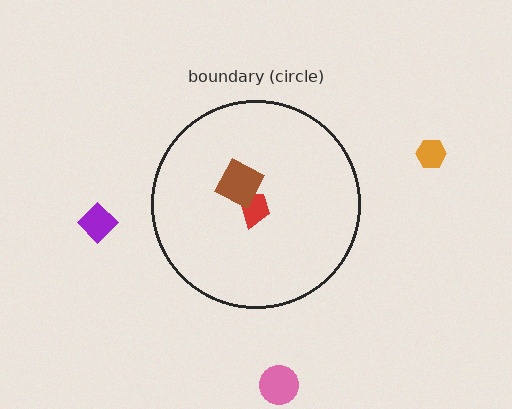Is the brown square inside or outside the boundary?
Inside.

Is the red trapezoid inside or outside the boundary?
Inside.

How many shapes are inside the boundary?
3 inside, 3 outside.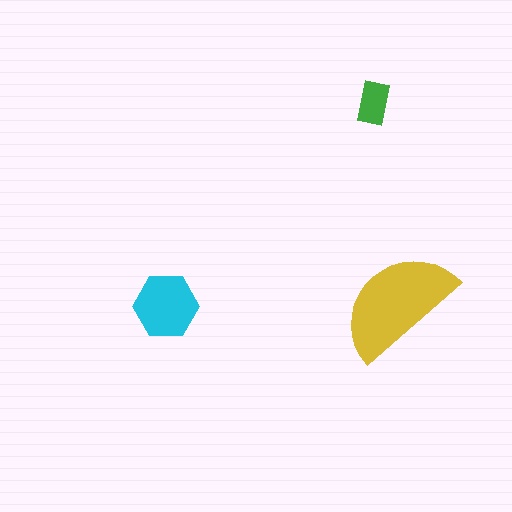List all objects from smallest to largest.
The green rectangle, the cyan hexagon, the yellow semicircle.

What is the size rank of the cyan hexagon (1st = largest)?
2nd.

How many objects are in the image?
There are 3 objects in the image.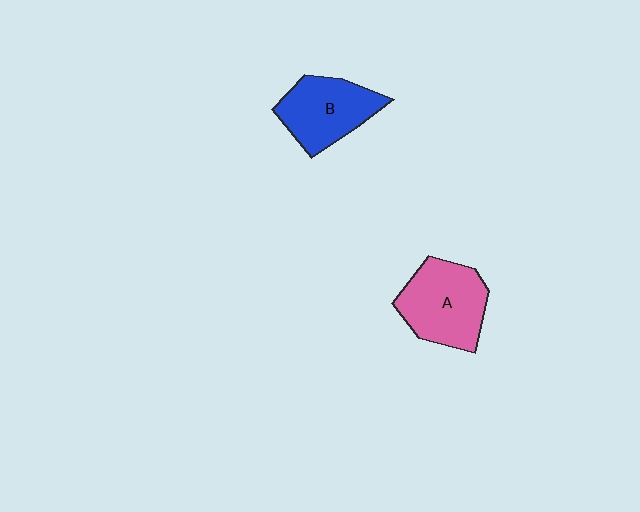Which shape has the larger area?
Shape A (pink).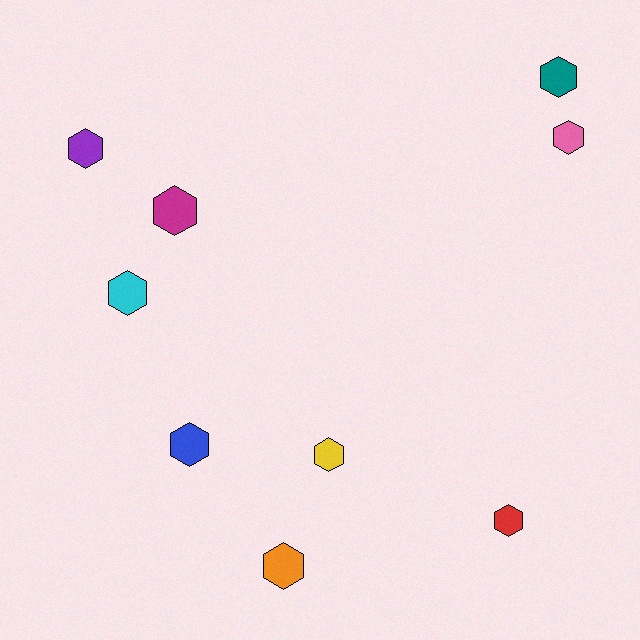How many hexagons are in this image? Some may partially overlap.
There are 9 hexagons.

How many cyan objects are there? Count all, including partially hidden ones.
There is 1 cyan object.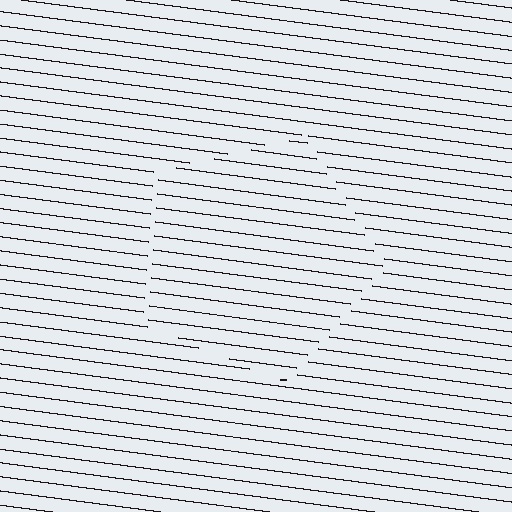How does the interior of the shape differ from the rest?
The interior of the shape contains the same grating, shifted by half a period — the contour is defined by the phase discontinuity where line-ends from the inner and outer gratings abut.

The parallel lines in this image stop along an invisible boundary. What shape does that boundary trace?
An illusory pentagon. The interior of the shape contains the same grating, shifted by half a period — the contour is defined by the phase discontinuity where line-ends from the inner and outer gratings abut.